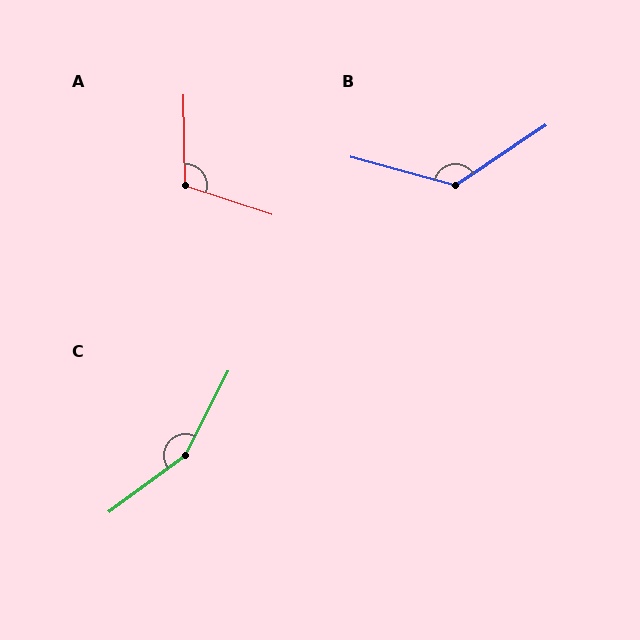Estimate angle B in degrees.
Approximately 131 degrees.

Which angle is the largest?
C, at approximately 153 degrees.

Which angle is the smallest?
A, at approximately 109 degrees.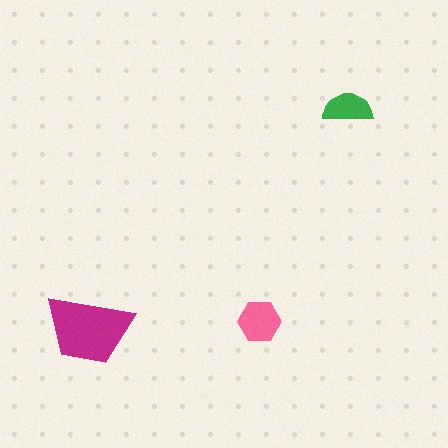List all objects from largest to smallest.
The magenta trapezoid, the pink hexagon, the green semicircle.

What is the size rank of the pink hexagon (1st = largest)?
2nd.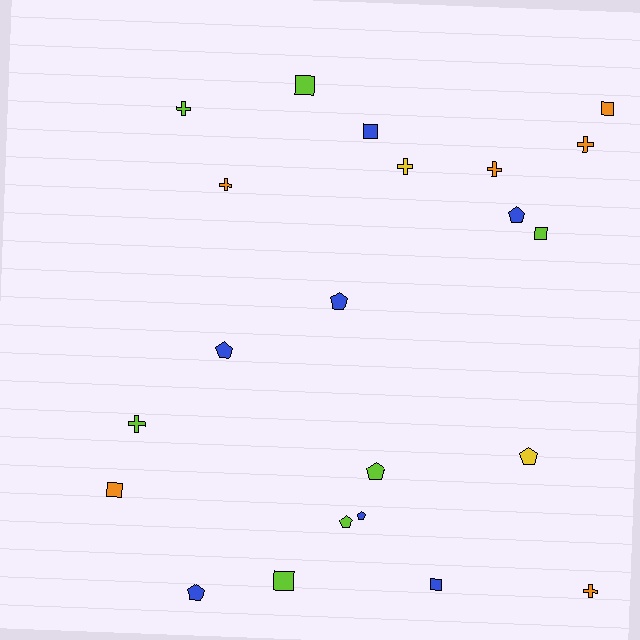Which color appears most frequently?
Blue, with 7 objects.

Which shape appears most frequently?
Pentagon, with 8 objects.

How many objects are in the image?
There are 22 objects.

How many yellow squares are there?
There are no yellow squares.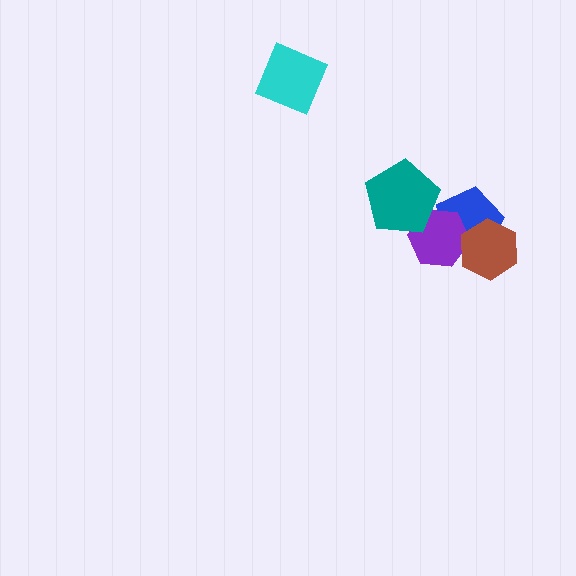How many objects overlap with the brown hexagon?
2 objects overlap with the brown hexagon.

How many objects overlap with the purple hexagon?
3 objects overlap with the purple hexagon.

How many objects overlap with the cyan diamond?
0 objects overlap with the cyan diamond.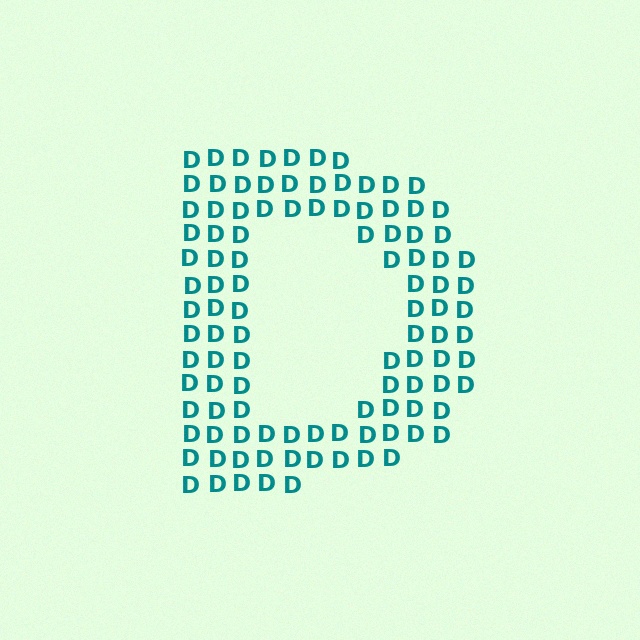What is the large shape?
The large shape is the letter D.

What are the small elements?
The small elements are letter D's.